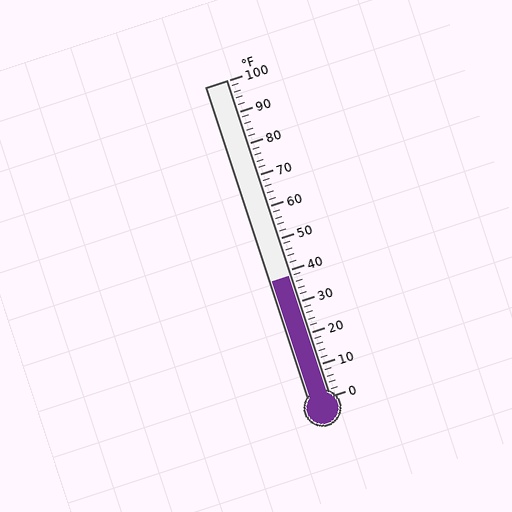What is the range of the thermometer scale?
The thermometer scale ranges from 0°F to 100°F.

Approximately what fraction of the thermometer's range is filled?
The thermometer is filled to approximately 40% of its range.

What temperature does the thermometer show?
The thermometer shows approximately 38°F.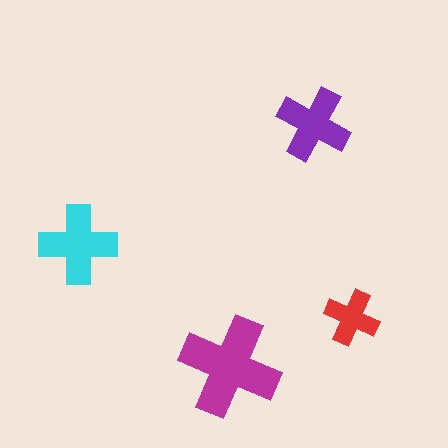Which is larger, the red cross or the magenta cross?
The magenta one.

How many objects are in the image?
There are 4 objects in the image.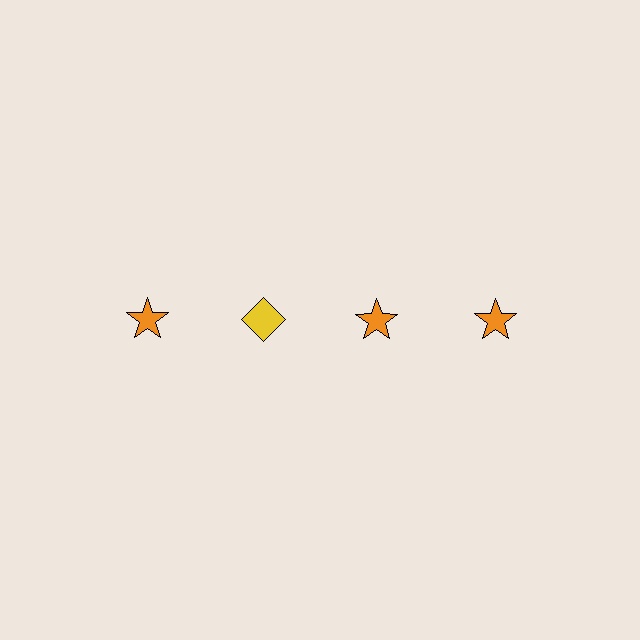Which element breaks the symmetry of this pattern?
The yellow diamond in the top row, second from left column breaks the symmetry. All other shapes are orange stars.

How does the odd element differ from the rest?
It differs in both color (yellow instead of orange) and shape (diamond instead of star).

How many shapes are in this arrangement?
There are 4 shapes arranged in a grid pattern.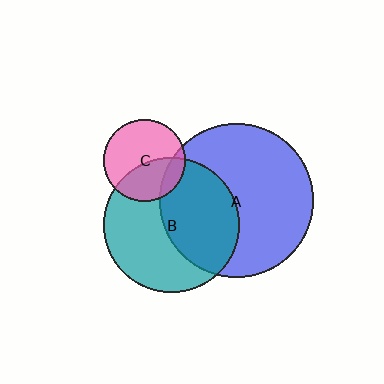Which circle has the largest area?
Circle A (blue).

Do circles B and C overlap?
Yes.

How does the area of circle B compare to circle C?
Approximately 2.7 times.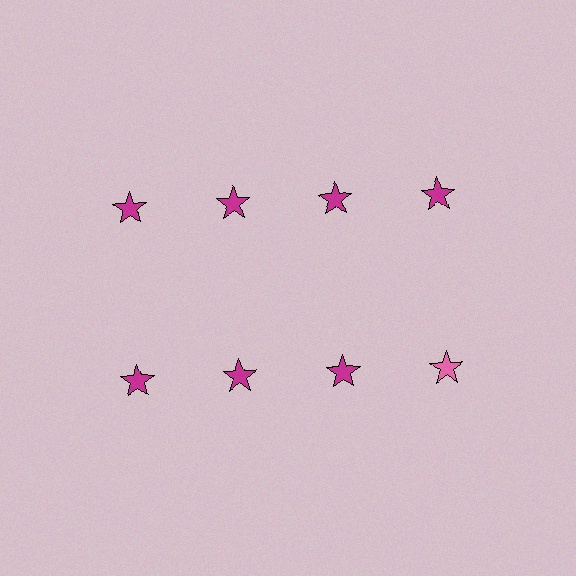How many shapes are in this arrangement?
There are 8 shapes arranged in a grid pattern.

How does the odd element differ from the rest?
It has a different color: pink instead of magenta.